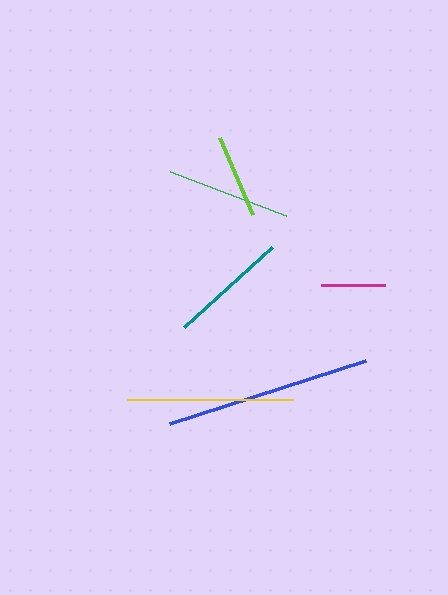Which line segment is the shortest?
The magenta line is the shortest at approximately 64 pixels.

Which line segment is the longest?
The blue line is the longest at approximately 206 pixels.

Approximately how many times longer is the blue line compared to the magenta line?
The blue line is approximately 3.2 times the length of the magenta line.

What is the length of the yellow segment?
The yellow segment is approximately 166 pixels long.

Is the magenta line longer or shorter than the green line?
The green line is longer than the magenta line.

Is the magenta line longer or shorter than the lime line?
The lime line is longer than the magenta line.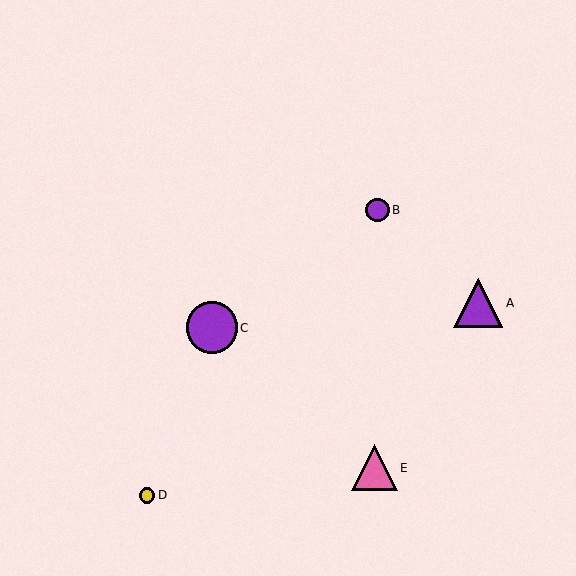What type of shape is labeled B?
Shape B is a purple circle.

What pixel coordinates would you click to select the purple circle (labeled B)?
Click at (377, 210) to select the purple circle B.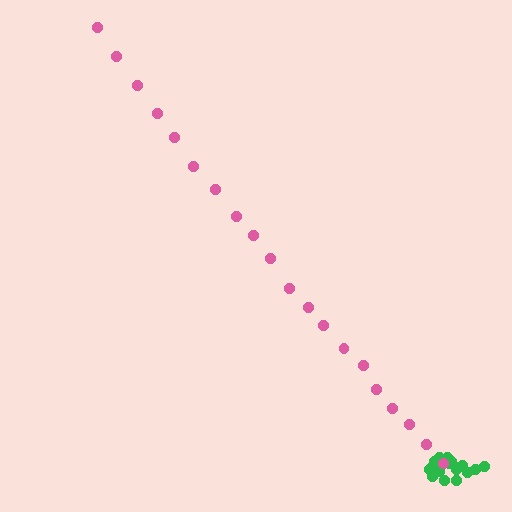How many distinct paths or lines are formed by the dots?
There are 2 distinct paths.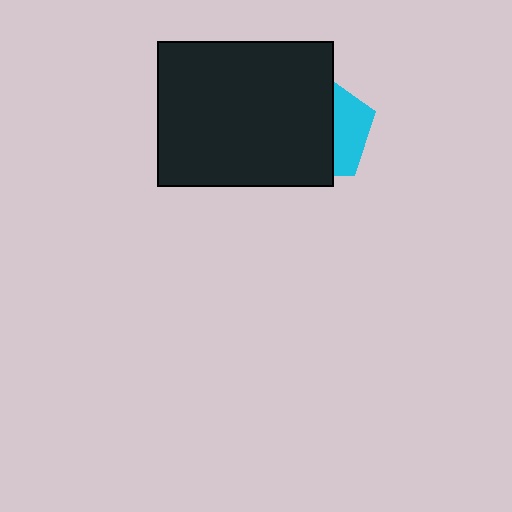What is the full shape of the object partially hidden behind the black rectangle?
The partially hidden object is a cyan pentagon.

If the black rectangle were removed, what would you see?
You would see the complete cyan pentagon.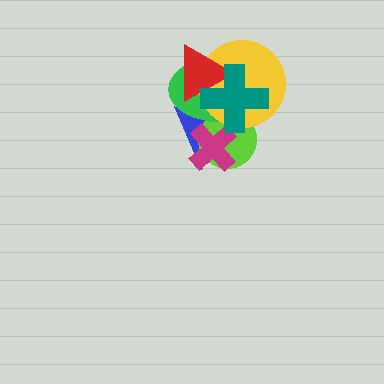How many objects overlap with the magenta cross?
3 objects overlap with the magenta cross.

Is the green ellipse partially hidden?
Yes, it is partially covered by another shape.